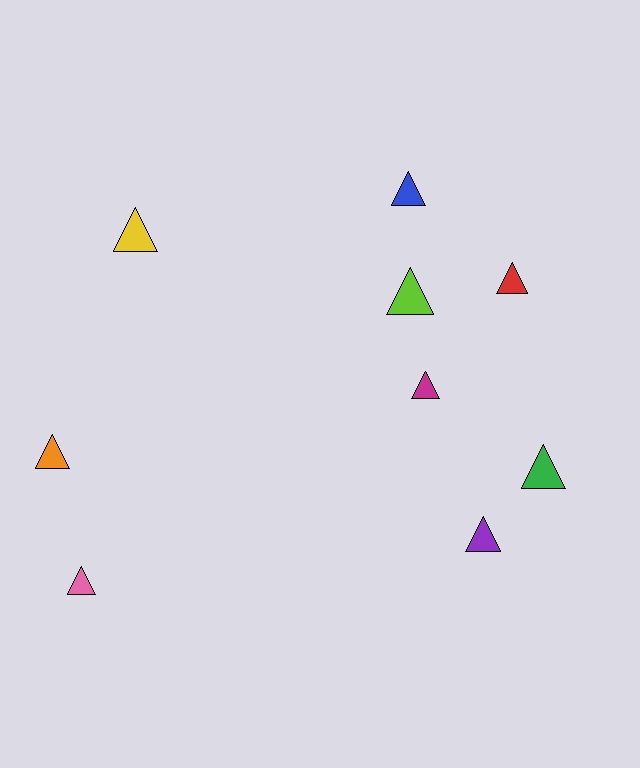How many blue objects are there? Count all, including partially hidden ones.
There is 1 blue object.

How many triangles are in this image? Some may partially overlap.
There are 9 triangles.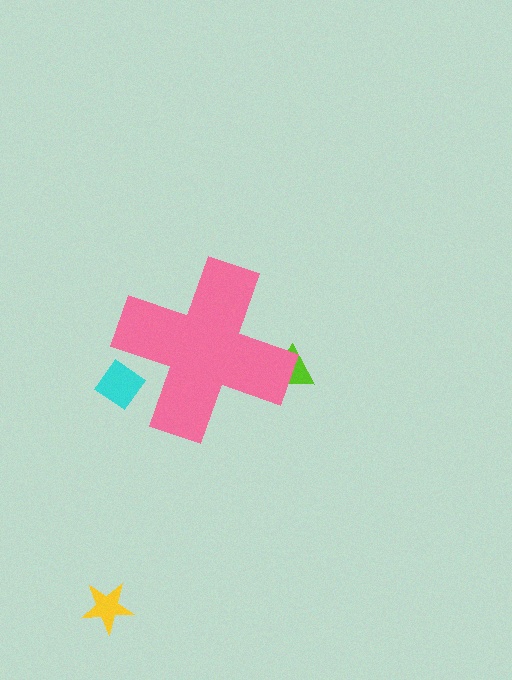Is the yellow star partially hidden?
No, the yellow star is fully visible.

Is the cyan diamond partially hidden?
Yes, the cyan diamond is partially hidden behind the pink cross.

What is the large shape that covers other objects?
A pink cross.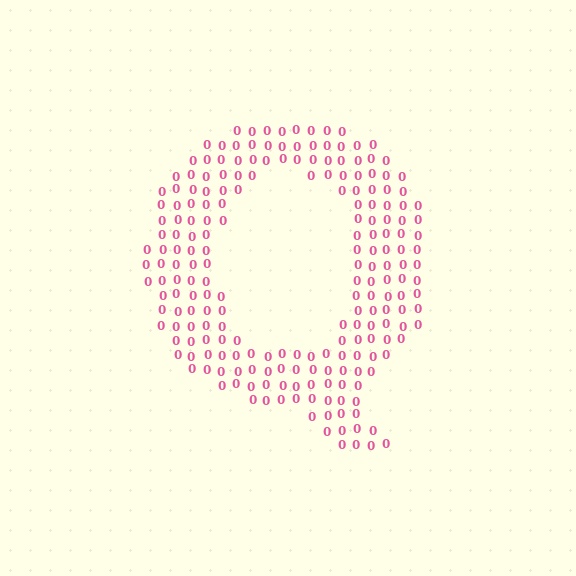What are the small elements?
The small elements are digit 0's.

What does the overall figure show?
The overall figure shows the letter Q.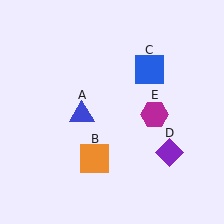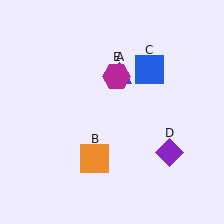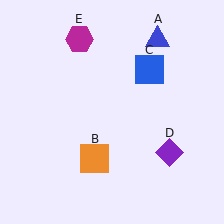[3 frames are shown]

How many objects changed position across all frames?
2 objects changed position: blue triangle (object A), magenta hexagon (object E).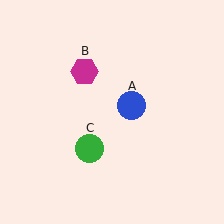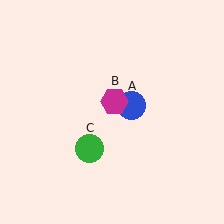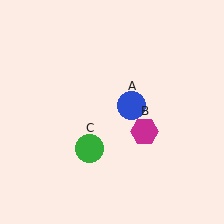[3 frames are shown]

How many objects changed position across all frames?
1 object changed position: magenta hexagon (object B).